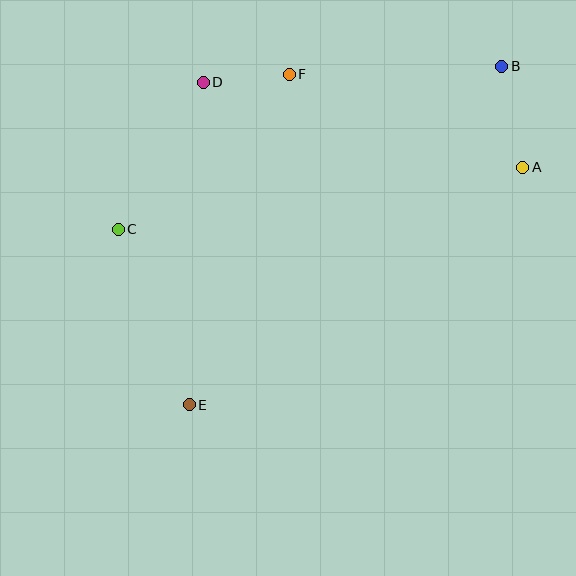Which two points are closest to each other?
Points D and F are closest to each other.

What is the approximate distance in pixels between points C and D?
The distance between C and D is approximately 170 pixels.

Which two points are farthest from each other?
Points B and E are farthest from each other.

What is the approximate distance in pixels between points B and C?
The distance between B and C is approximately 416 pixels.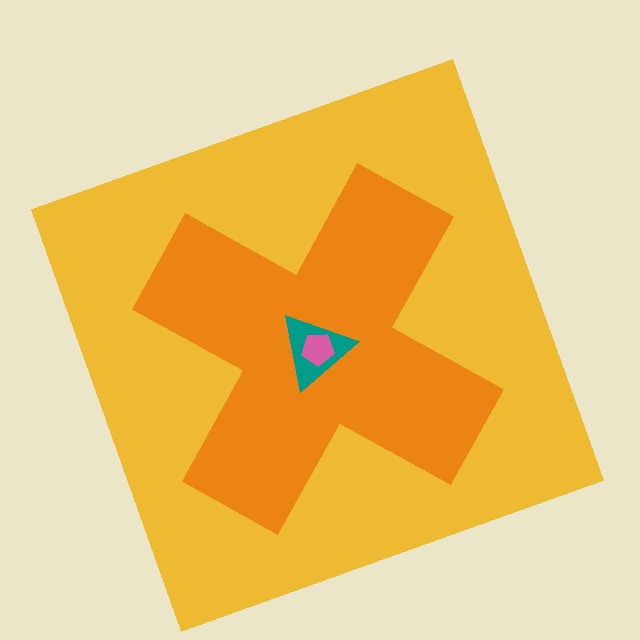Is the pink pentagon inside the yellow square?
Yes.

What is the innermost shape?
The pink pentagon.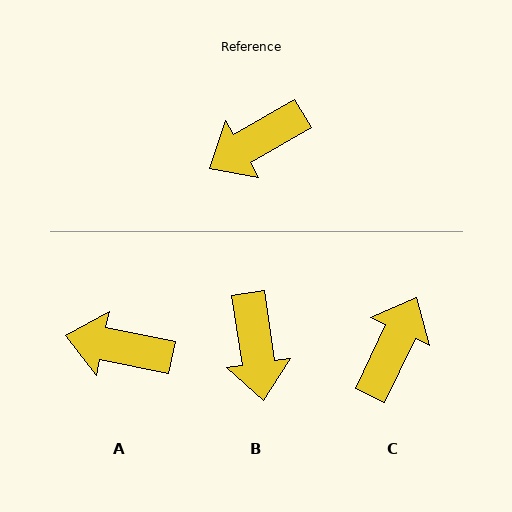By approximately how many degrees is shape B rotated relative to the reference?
Approximately 68 degrees counter-clockwise.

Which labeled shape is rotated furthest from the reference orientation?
C, about 146 degrees away.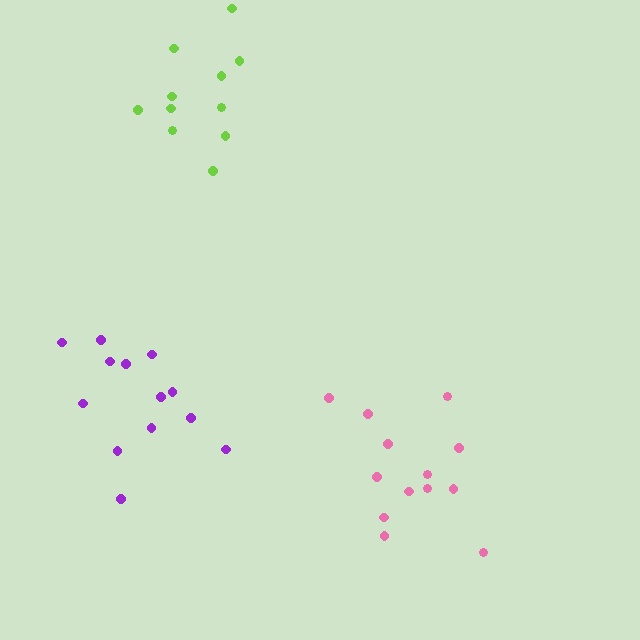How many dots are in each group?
Group 1: 13 dots, Group 2: 13 dots, Group 3: 11 dots (37 total).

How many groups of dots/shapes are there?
There are 3 groups.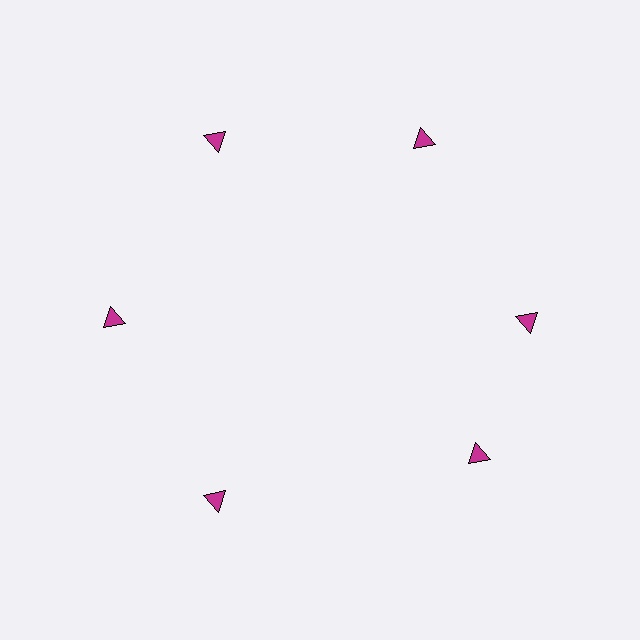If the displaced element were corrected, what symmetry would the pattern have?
It would have 6-fold rotational symmetry — the pattern would map onto itself every 60 degrees.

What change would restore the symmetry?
The symmetry would be restored by rotating it back into even spacing with its neighbors so that all 6 triangles sit at equal angles and equal distance from the center.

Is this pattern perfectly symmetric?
No. The 6 magenta triangles are arranged in a ring, but one element near the 5 o'clock position is rotated out of alignment along the ring, breaking the 6-fold rotational symmetry.